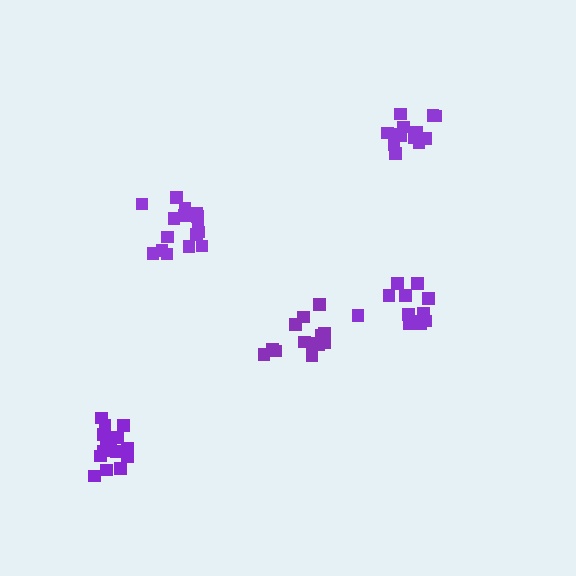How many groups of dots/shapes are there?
There are 5 groups.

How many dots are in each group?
Group 1: 16 dots, Group 2: 16 dots, Group 3: 13 dots, Group 4: 13 dots, Group 5: 12 dots (70 total).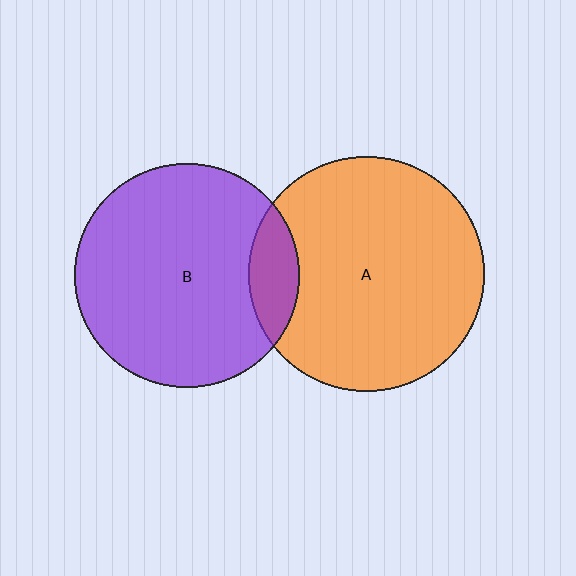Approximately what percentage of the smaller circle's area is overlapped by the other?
Approximately 15%.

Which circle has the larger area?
Circle A (orange).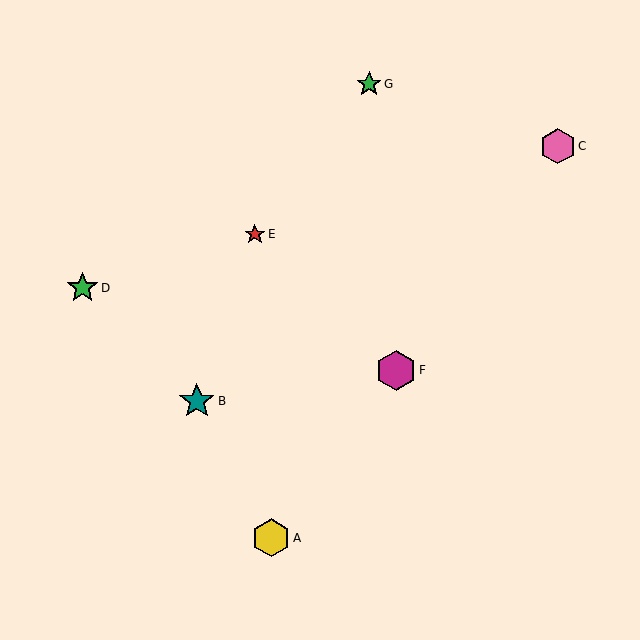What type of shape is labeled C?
Shape C is a pink hexagon.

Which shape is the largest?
The magenta hexagon (labeled F) is the largest.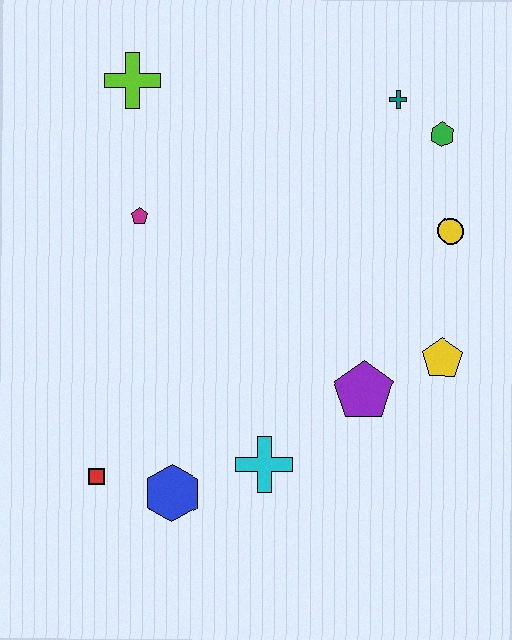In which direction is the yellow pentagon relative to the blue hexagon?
The yellow pentagon is to the right of the blue hexagon.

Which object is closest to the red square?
The blue hexagon is closest to the red square.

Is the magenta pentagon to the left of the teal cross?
Yes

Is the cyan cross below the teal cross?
Yes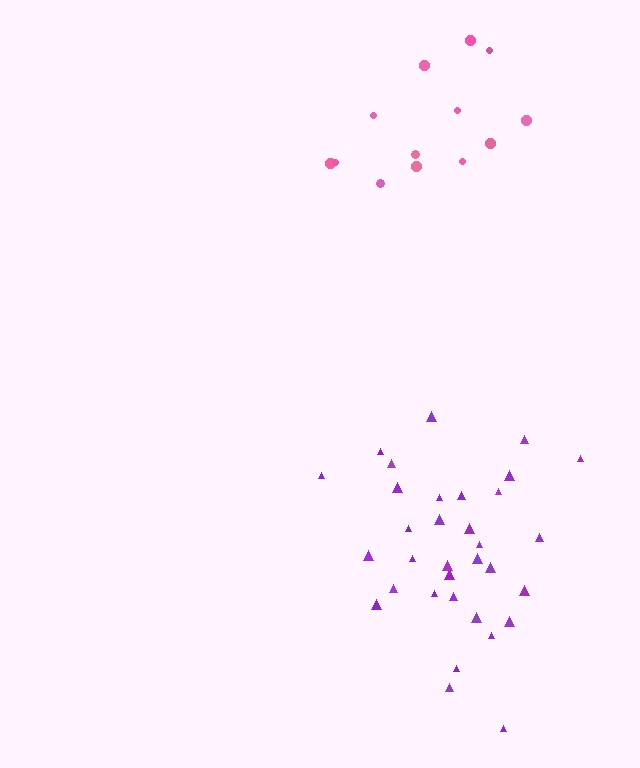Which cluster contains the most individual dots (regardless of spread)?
Purple (33).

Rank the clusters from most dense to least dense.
purple, pink.